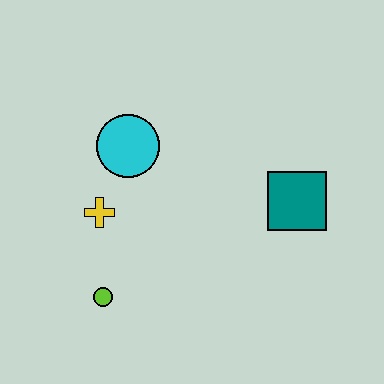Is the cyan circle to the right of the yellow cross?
Yes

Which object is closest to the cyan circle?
The yellow cross is closest to the cyan circle.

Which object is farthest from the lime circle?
The teal square is farthest from the lime circle.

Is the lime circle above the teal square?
No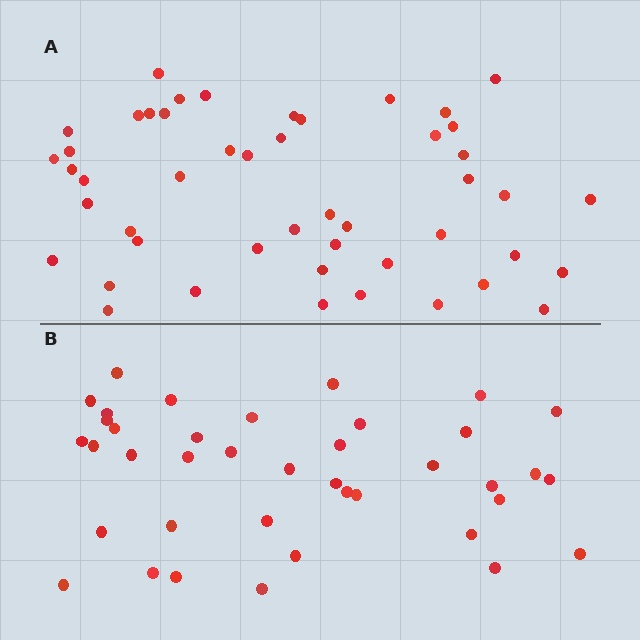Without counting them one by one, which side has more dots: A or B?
Region A (the top region) has more dots.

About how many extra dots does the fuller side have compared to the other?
Region A has roughly 8 or so more dots than region B.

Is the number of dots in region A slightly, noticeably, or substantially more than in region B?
Region A has only slightly more — the two regions are fairly close. The ratio is roughly 1.2 to 1.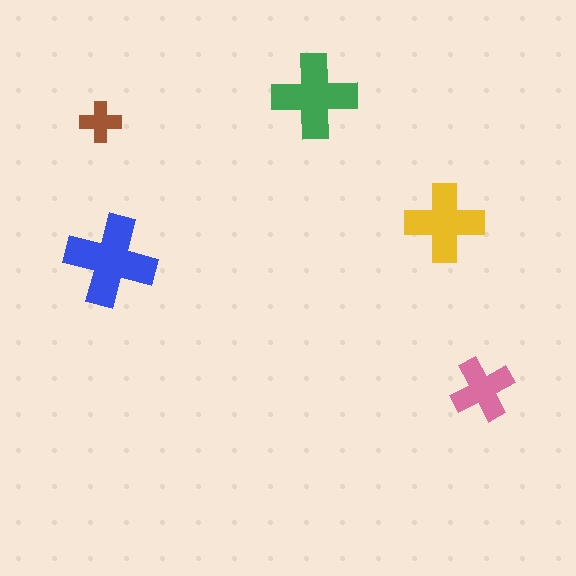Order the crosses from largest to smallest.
the blue one, the green one, the yellow one, the pink one, the brown one.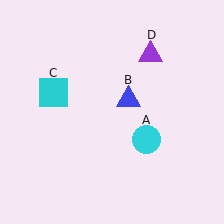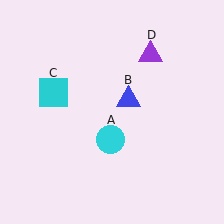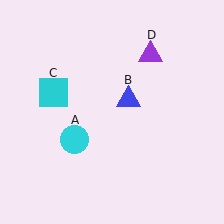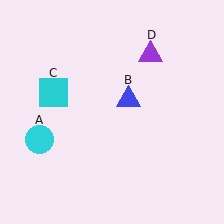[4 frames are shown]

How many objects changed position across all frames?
1 object changed position: cyan circle (object A).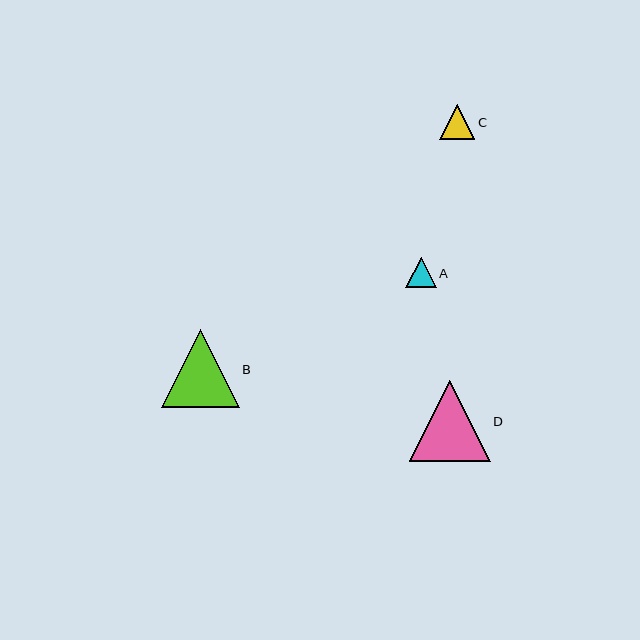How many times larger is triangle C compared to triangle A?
Triangle C is approximately 1.2 times the size of triangle A.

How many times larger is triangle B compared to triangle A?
Triangle B is approximately 2.6 times the size of triangle A.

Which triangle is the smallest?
Triangle A is the smallest with a size of approximately 30 pixels.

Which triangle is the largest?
Triangle D is the largest with a size of approximately 81 pixels.